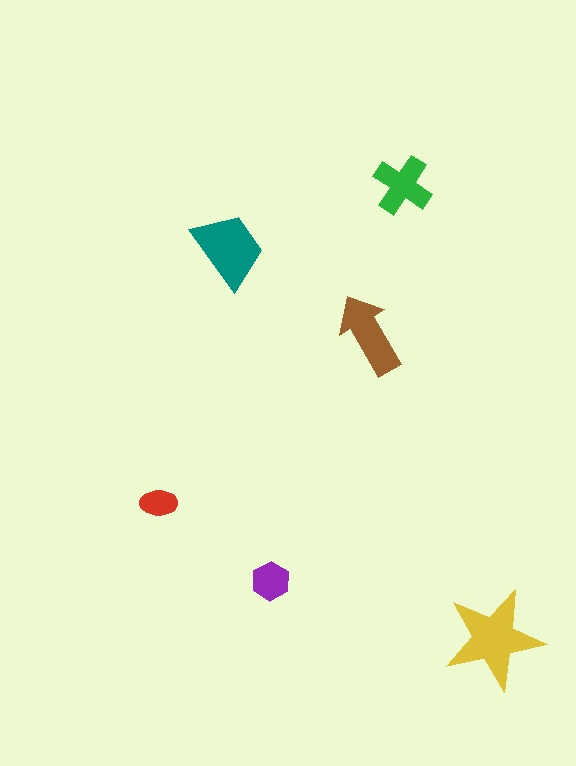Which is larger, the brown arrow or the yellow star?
The yellow star.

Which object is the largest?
The yellow star.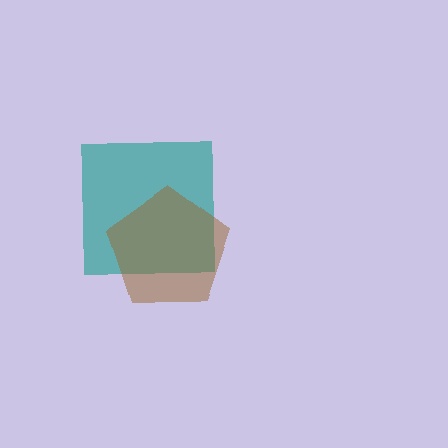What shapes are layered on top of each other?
The layered shapes are: a teal square, a brown pentagon.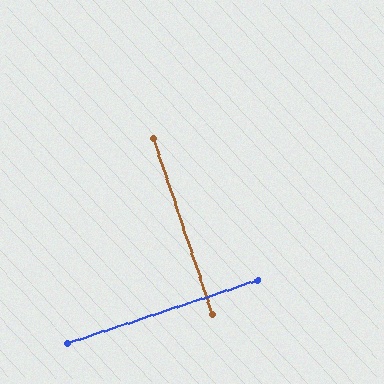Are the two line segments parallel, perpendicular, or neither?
Perpendicular — they meet at approximately 90°.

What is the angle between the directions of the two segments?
Approximately 90 degrees.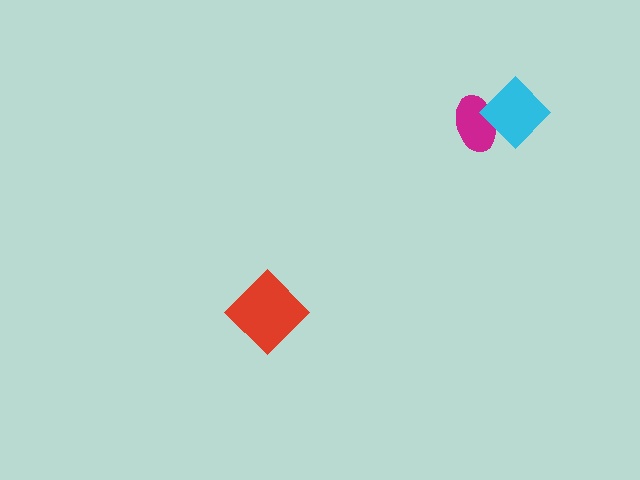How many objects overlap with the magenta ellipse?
1 object overlaps with the magenta ellipse.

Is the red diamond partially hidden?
No, no other shape covers it.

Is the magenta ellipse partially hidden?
Yes, it is partially covered by another shape.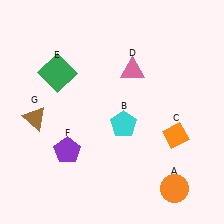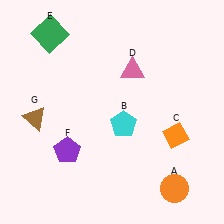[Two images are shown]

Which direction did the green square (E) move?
The green square (E) moved up.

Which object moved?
The green square (E) moved up.